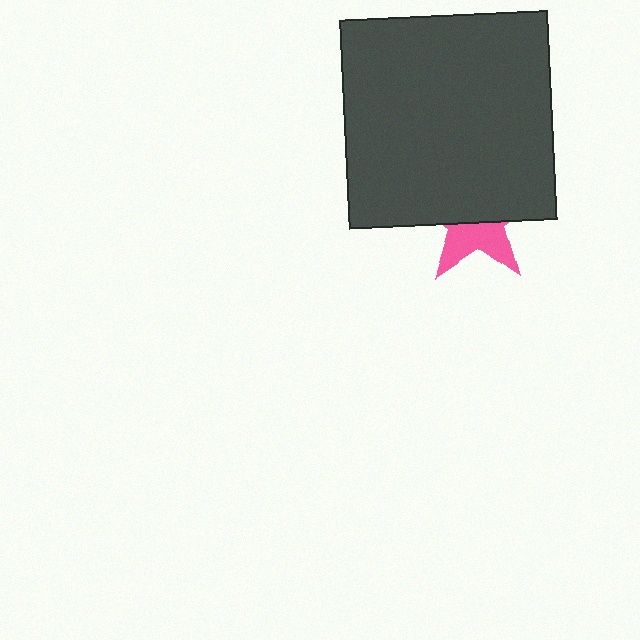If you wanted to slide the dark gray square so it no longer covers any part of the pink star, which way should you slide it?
Slide it up — that is the most direct way to separate the two shapes.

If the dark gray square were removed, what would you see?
You would see the complete pink star.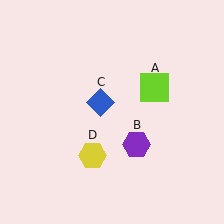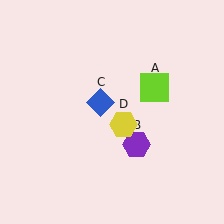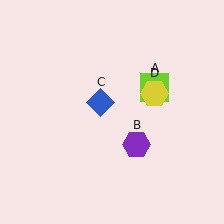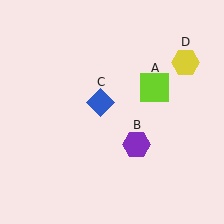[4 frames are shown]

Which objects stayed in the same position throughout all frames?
Lime square (object A) and purple hexagon (object B) and blue diamond (object C) remained stationary.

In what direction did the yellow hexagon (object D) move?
The yellow hexagon (object D) moved up and to the right.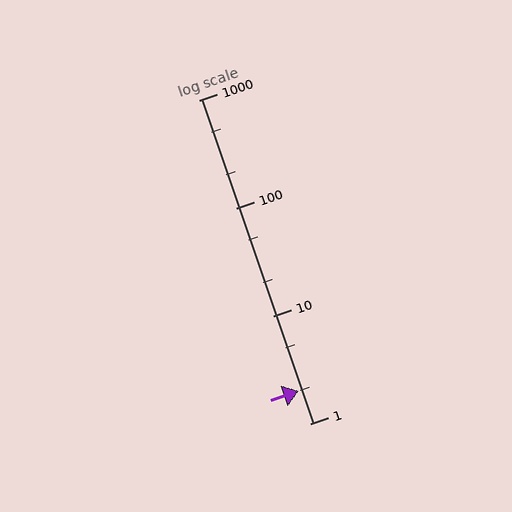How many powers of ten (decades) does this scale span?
The scale spans 3 decades, from 1 to 1000.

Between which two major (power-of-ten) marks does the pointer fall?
The pointer is between 1 and 10.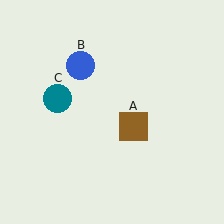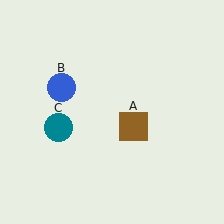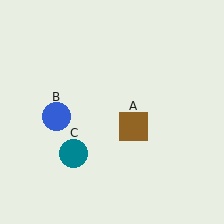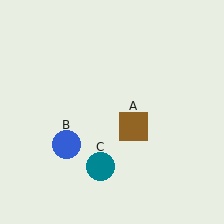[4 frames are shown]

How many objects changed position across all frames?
2 objects changed position: blue circle (object B), teal circle (object C).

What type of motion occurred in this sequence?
The blue circle (object B), teal circle (object C) rotated counterclockwise around the center of the scene.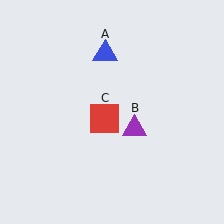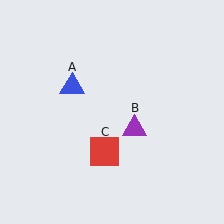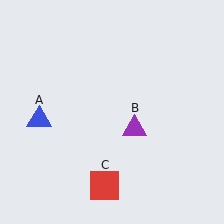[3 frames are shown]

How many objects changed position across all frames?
2 objects changed position: blue triangle (object A), red square (object C).